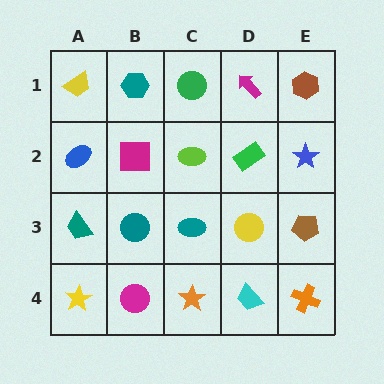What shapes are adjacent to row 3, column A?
A blue ellipse (row 2, column A), a yellow star (row 4, column A), a teal circle (row 3, column B).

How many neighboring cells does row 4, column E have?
2.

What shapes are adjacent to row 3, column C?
A lime ellipse (row 2, column C), an orange star (row 4, column C), a teal circle (row 3, column B), a yellow circle (row 3, column D).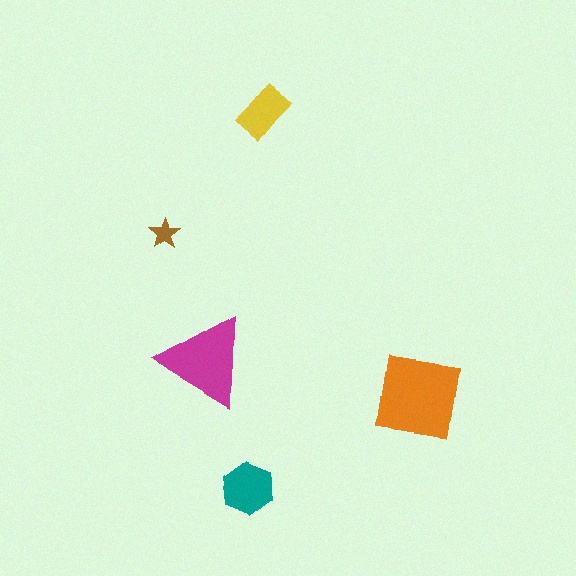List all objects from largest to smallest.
The orange square, the magenta triangle, the teal hexagon, the yellow rectangle, the brown star.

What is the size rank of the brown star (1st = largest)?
5th.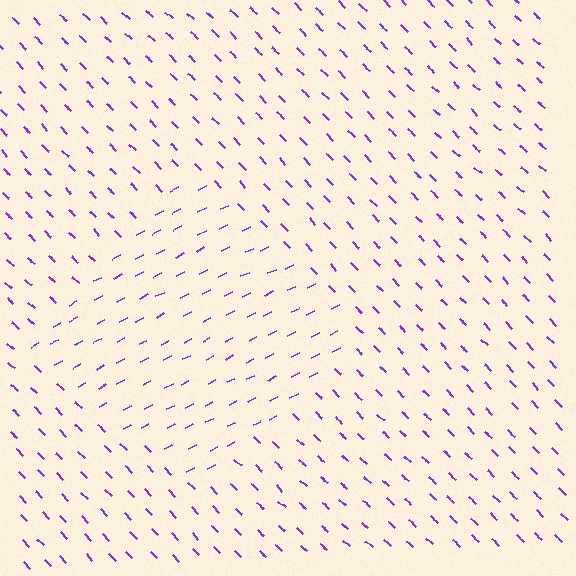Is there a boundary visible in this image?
Yes, there is a texture boundary formed by a change in line orientation.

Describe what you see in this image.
The image is filled with small purple line segments. A diamond region in the image has lines oriented differently from the surrounding lines, creating a visible texture boundary.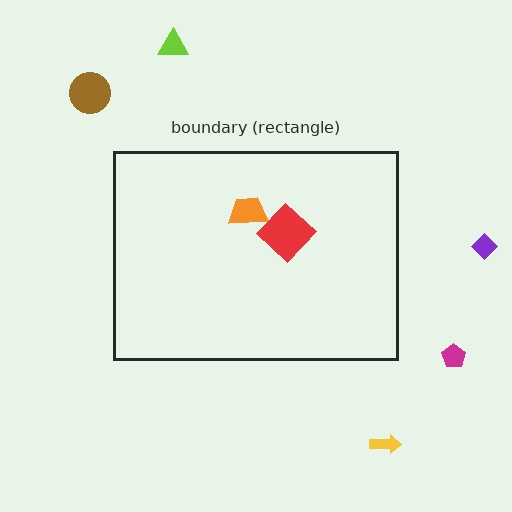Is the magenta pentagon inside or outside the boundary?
Outside.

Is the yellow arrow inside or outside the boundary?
Outside.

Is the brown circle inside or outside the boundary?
Outside.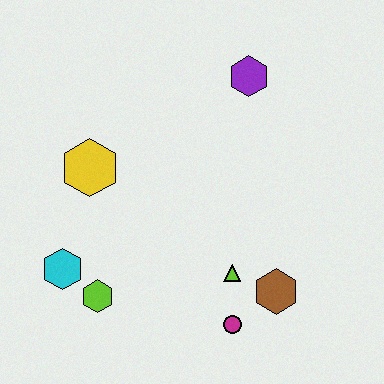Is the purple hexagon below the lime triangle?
No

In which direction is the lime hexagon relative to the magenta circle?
The lime hexagon is to the left of the magenta circle.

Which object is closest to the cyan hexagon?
The lime hexagon is closest to the cyan hexagon.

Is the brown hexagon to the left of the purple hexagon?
No